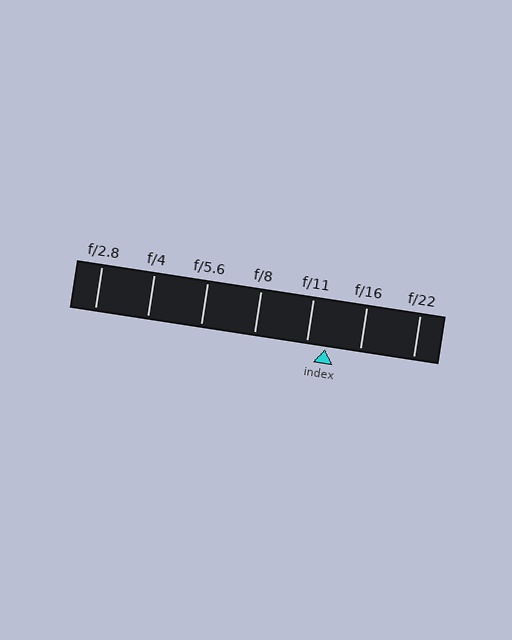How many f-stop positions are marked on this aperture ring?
There are 7 f-stop positions marked.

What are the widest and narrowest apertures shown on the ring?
The widest aperture shown is f/2.8 and the narrowest is f/22.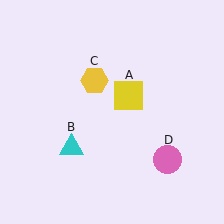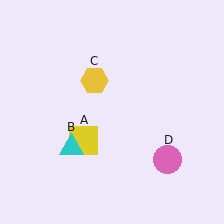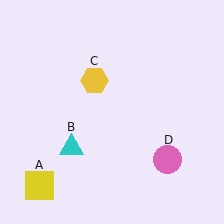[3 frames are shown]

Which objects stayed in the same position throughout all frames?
Cyan triangle (object B) and yellow hexagon (object C) and pink circle (object D) remained stationary.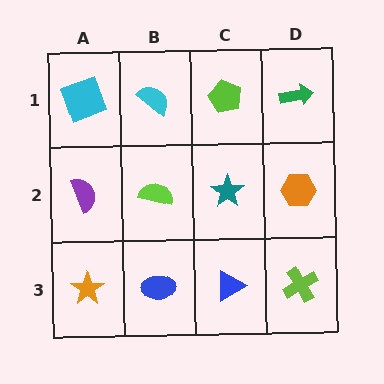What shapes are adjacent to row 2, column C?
A lime pentagon (row 1, column C), a blue triangle (row 3, column C), a lime semicircle (row 2, column B), an orange hexagon (row 2, column D).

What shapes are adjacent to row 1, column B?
A lime semicircle (row 2, column B), a cyan square (row 1, column A), a lime pentagon (row 1, column C).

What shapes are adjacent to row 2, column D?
A green arrow (row 1, column D), a lime cross (row 3, column D), a teal star (row 2, column C).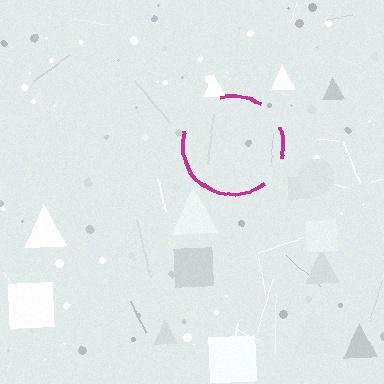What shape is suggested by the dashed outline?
The dashed outline suggests a circle.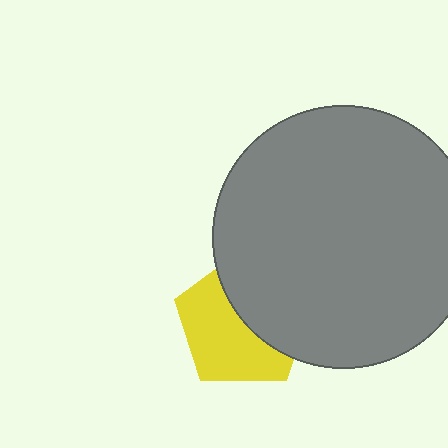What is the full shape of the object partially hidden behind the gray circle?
The partially hidden object is a yellow pentagon.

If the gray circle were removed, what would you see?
You would see the complete yellow pentagon.